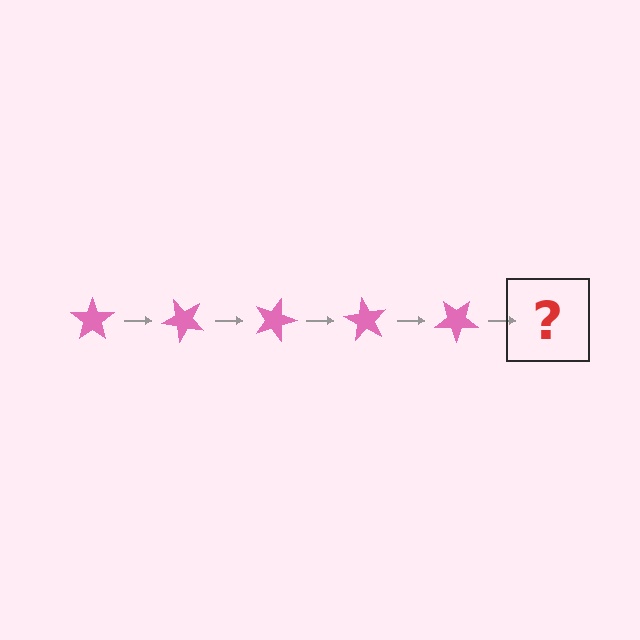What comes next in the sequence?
The next element should be a pink star rotated 225 degrees.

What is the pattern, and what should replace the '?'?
The pattern is that the star rotates 45 degrees each step. The '?' should be a pink star rotated 225 degrees.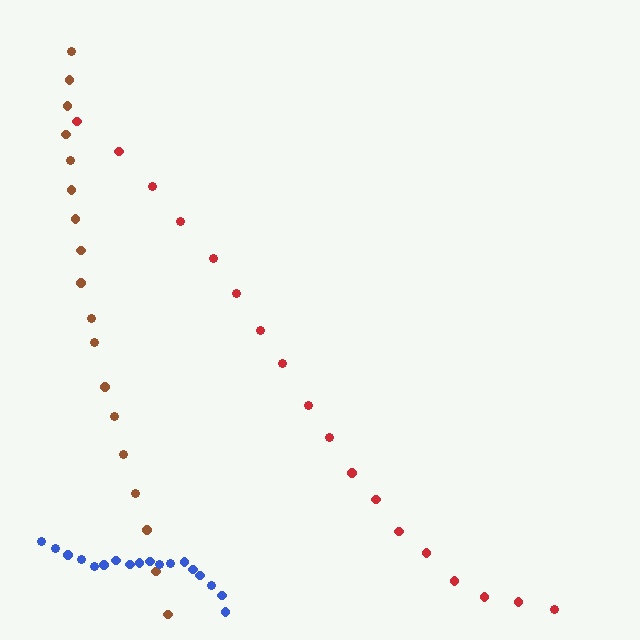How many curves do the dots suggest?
There are 3 distinct paths.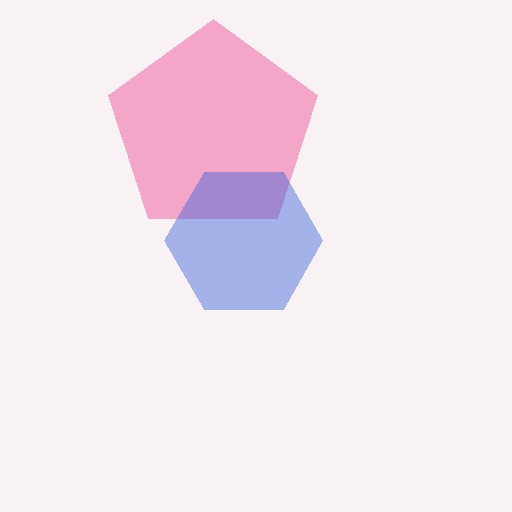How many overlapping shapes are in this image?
There are 2 overlapping shapes in the image.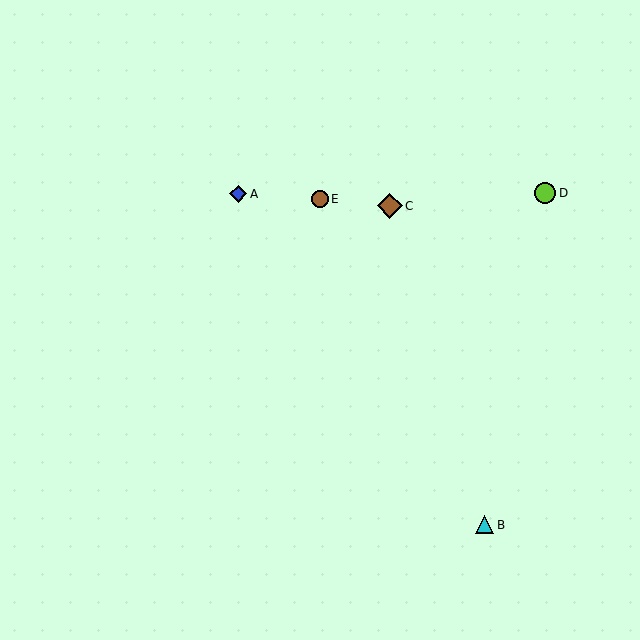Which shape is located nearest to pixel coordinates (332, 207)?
The brown circle (labeled E) at (320, 199) is nearest to that location.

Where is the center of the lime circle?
The center of the lime circle is at (545, 193).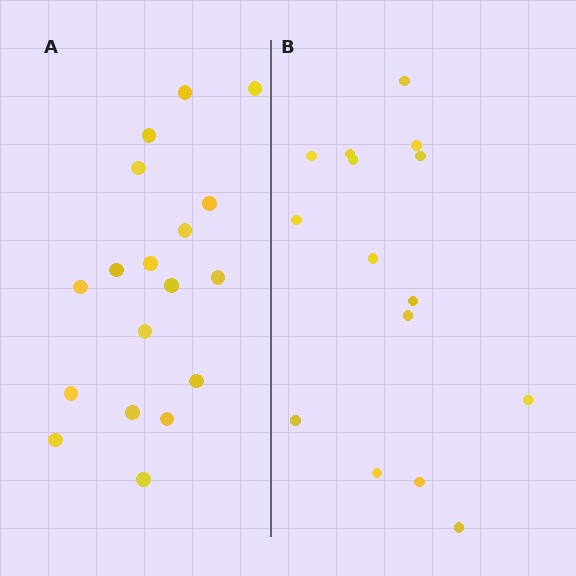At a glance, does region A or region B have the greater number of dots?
Region A (the left region) has more dots.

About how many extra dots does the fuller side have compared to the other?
Region A has just a few more — roughly 2 or 3 more dots than region B.